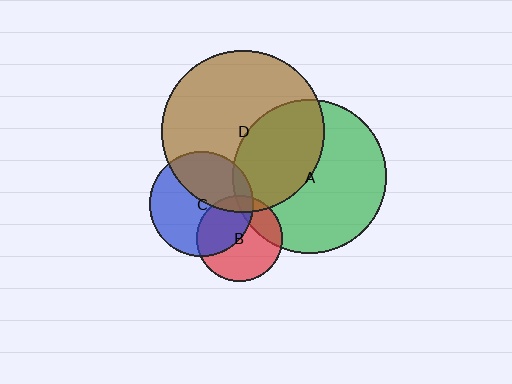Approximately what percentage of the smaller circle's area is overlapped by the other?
Approximately 20%.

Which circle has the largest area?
Circle D (brown).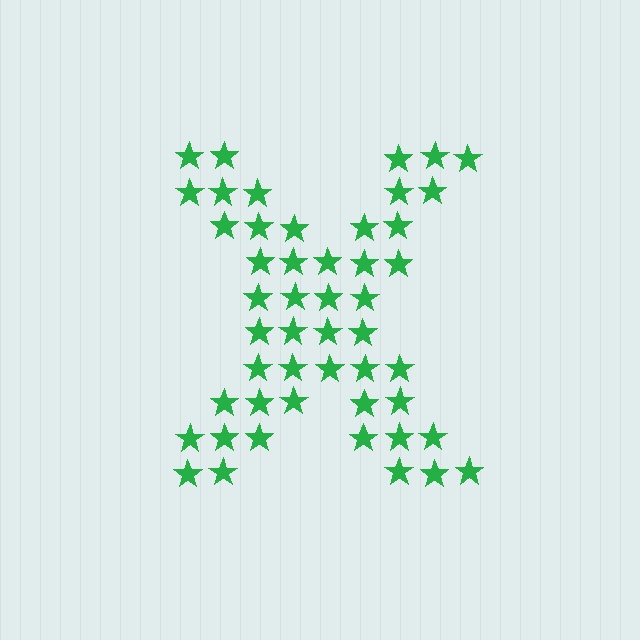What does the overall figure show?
The overall figure shows the letter X.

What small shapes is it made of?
It is made of small stars.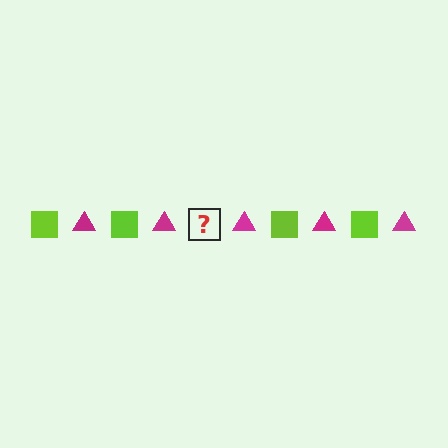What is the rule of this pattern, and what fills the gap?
The rule is that the pattern alternates between lime square and magenta triangle. The gap should be filled with a lime square.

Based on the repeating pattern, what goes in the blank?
The blank should be a lime square.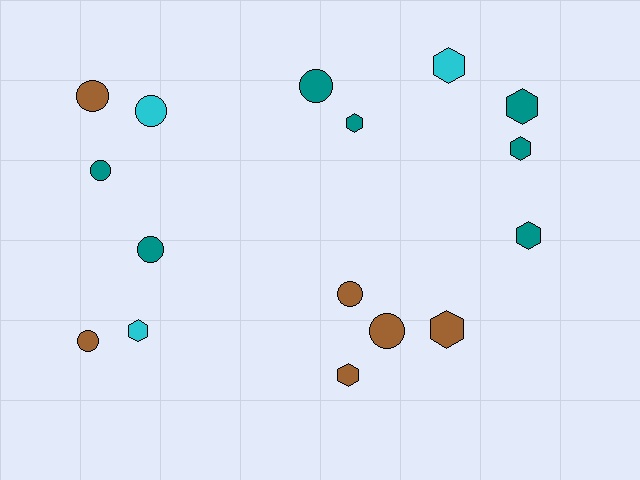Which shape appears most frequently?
Hexagon, with 8 objects.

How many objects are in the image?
There are 16 objects.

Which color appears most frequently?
Teal, with 7 objects.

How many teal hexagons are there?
There are 4 teal hexagons.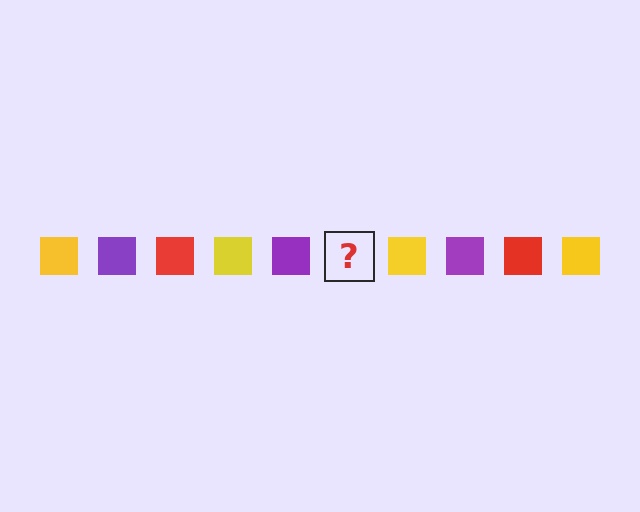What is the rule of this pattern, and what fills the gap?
The rule is that the pattern cycles through yellow, purple, red squares. The gap should be filled with a red square.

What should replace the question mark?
The question mark should be replaced with a red square.